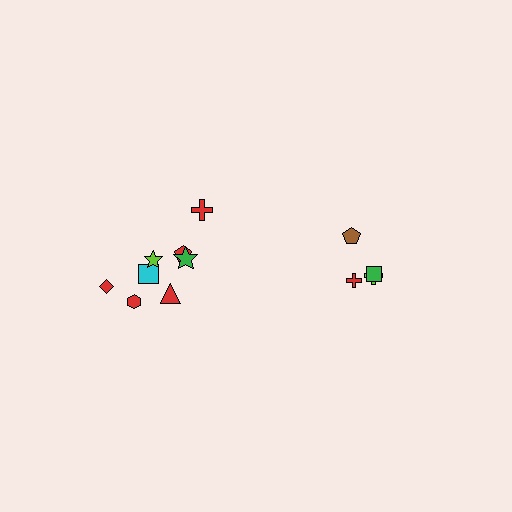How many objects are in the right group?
There are 4 objects.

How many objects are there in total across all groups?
There are 12 objects.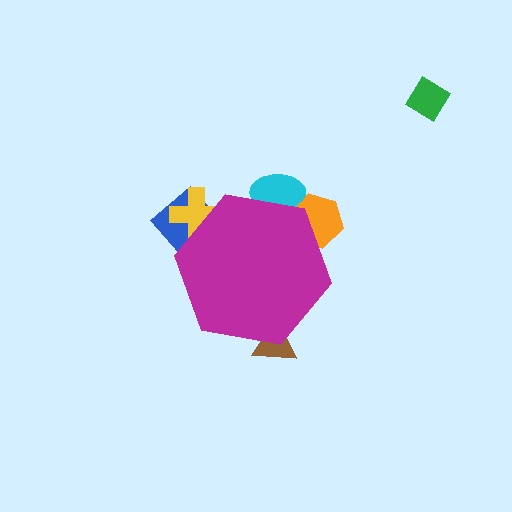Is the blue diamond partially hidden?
Yes, the blue diamond is partially hidden behind the magenta hexagon.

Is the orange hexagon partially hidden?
Yes, the orange hexagon is partially hidden behind the magenta hexagon.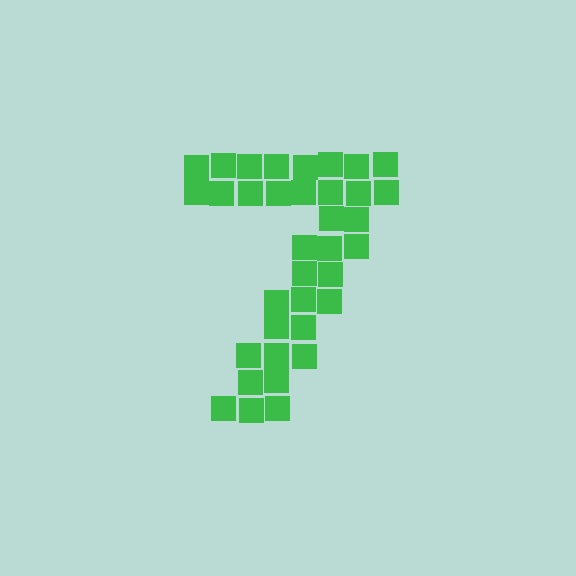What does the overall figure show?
The overall figure shows the digit 7.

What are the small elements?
The small elements are squares.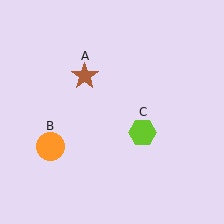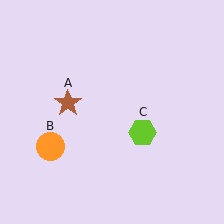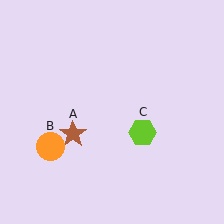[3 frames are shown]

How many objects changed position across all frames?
1 object changed position: brown star (object A).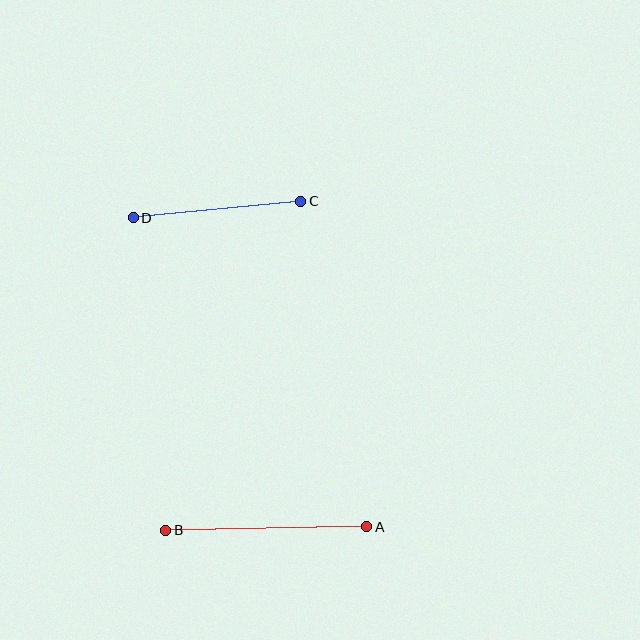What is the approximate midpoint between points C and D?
The midpoint is at approximately (217, 209) pixels.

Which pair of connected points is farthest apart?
Points A and B are farthest apart.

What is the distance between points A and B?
The distance is approximately 201 pixels.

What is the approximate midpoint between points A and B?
The midpoint is at approximately (266, 529) pixels.